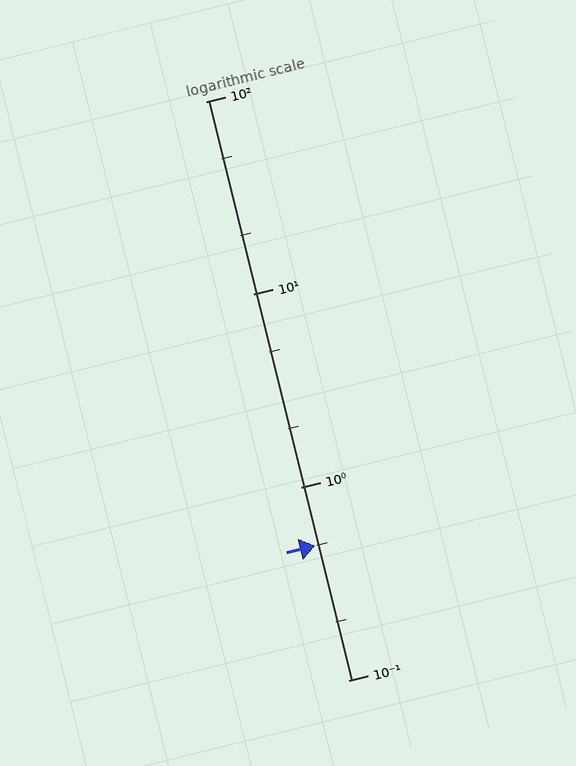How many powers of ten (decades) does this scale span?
The scale spans 3 decades, from 0.1 to 100.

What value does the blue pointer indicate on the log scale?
The pointer indicates approximately 0.5.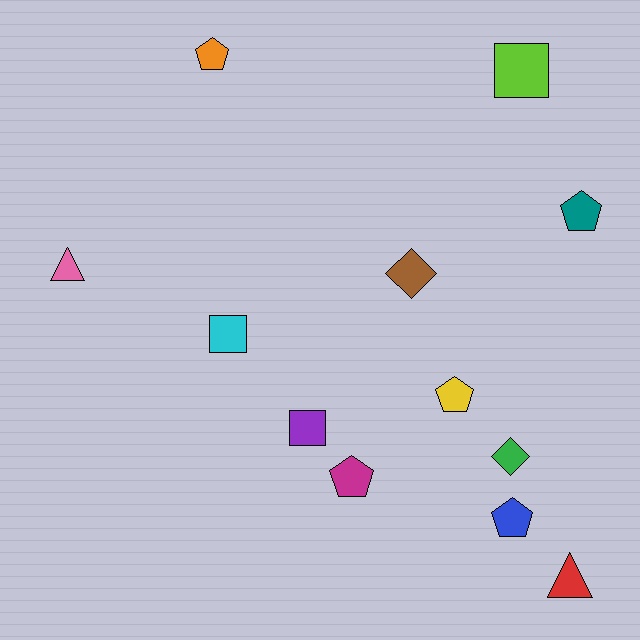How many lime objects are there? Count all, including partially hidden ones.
There is 1 lime object.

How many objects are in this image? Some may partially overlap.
There are 12 objects.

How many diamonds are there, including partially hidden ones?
There are 2 diamonds.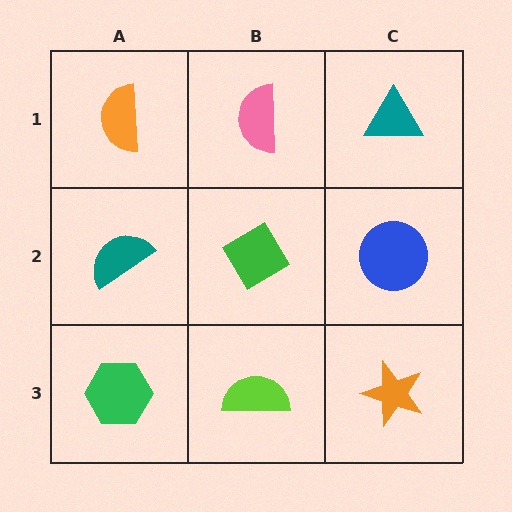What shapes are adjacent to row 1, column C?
A blue circle (row 2, column C), a pink semicircle (row 1, column B).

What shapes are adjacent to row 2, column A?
An orange semicircle (row 1, column A), a green hexagon (row 3, column A), a green diamond (row 2, column B).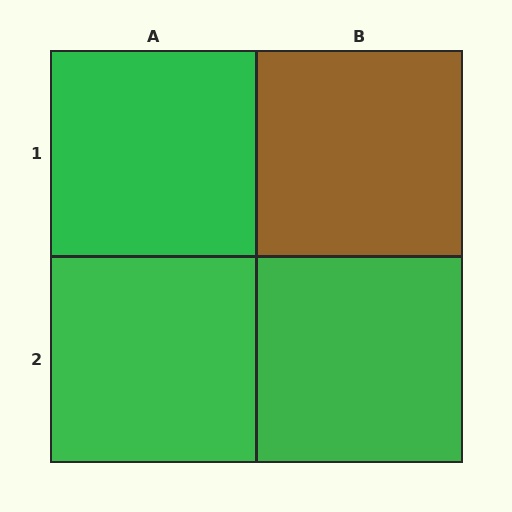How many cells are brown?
1 cell is brown.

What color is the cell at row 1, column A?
Green.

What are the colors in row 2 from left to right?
Green, green.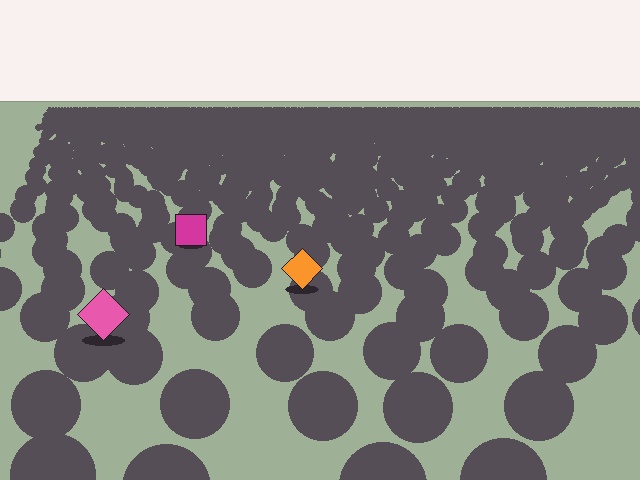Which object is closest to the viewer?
The pink diamond is closest. The texture marks near it are larger and more spread out.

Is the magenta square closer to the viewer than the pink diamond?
No. The pink diamond is closer — you can tell from the texture gradient: the ground texture is coarser near it.